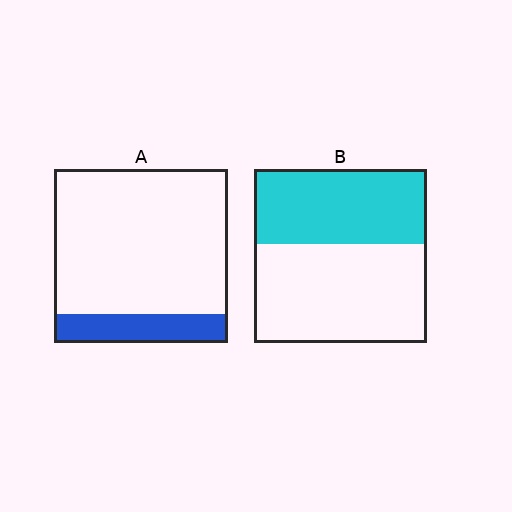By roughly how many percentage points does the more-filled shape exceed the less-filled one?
By roughly 25 percentage points (B over A).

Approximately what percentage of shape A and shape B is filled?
A is approximately 15% and B is approximately 45%.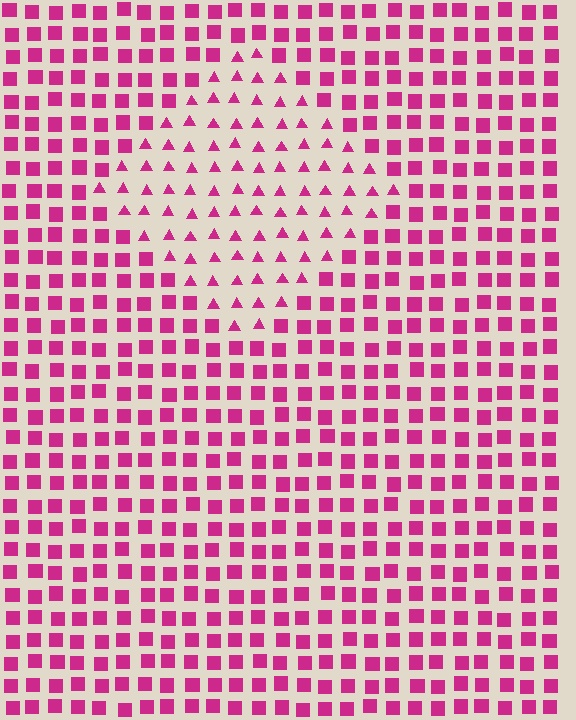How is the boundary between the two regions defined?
The boundary is defined by a change in element shape: triangles inside vs. squares outside. All elements share the same color and spacing.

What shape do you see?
I see a diamond.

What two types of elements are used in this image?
The image uses triangles inside the diamond region and squares outside it.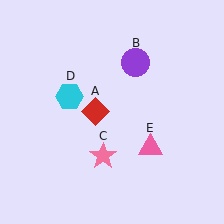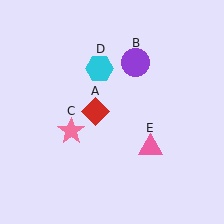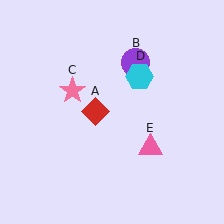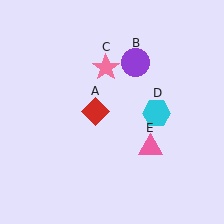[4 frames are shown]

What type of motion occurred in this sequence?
The pink star (object C), cyan hexagon (object D) rotated clockwise around the center of the scene.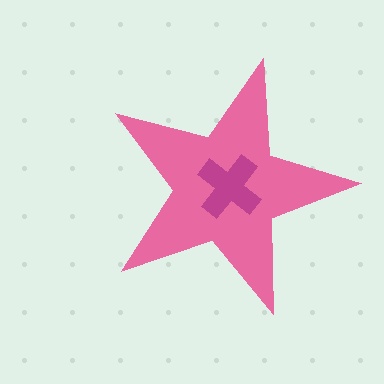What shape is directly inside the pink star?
The magenta cross.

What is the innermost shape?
The magenta cross.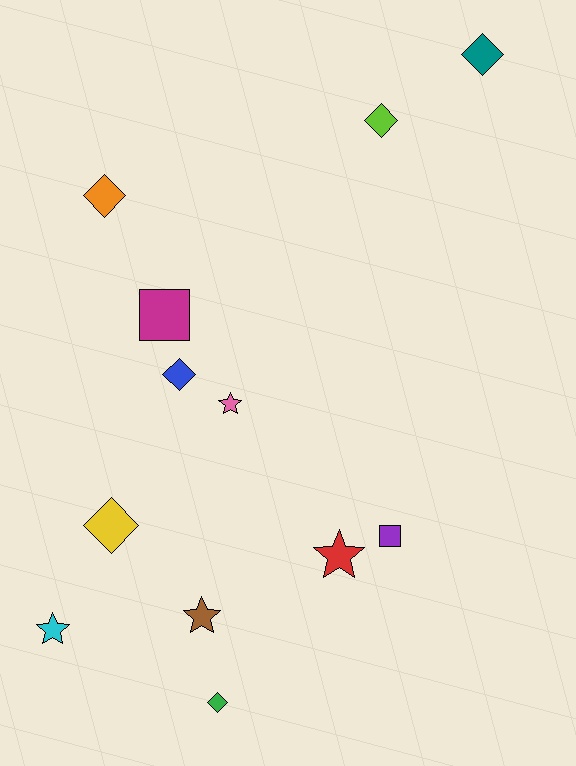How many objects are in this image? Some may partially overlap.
There are 12 objects.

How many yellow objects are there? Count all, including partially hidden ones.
There is 1 yellow object.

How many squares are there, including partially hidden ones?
There are 2 squares.